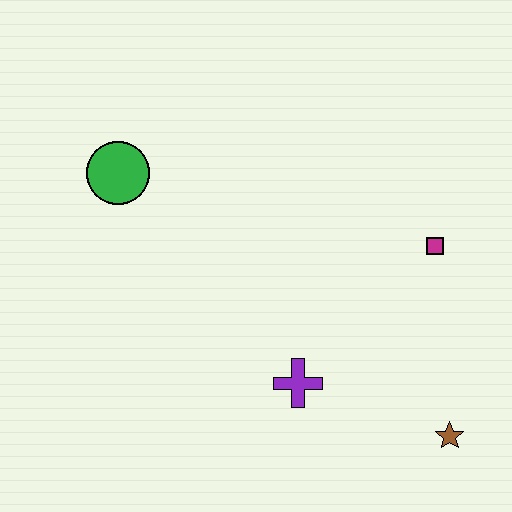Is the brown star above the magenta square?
No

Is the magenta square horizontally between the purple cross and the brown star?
Yes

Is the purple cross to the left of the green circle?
No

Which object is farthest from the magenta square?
The green circle is farthest from the magenta square.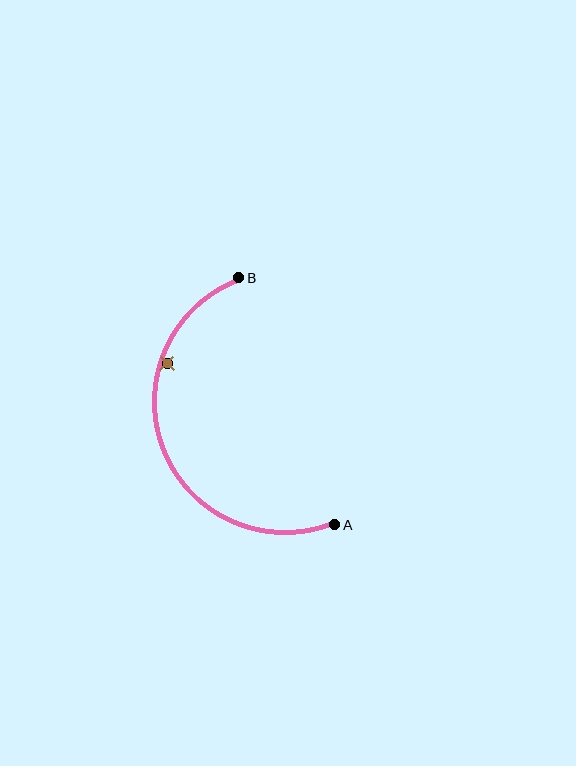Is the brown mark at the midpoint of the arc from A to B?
No — the brown mark does not lie on the arc at all. It sits slightly inside the curve.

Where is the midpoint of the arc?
The arc midpoint is the point on the curve farthest from the straight line joining A and B. It sits to the left of that line.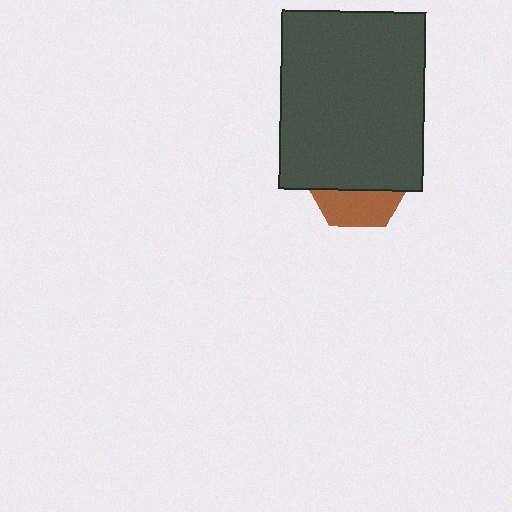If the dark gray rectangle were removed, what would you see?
You would see the complete brown hexagon.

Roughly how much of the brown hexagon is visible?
A small part of it is visible (roughly 33%).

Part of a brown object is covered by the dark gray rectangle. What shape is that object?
It is a hexagon.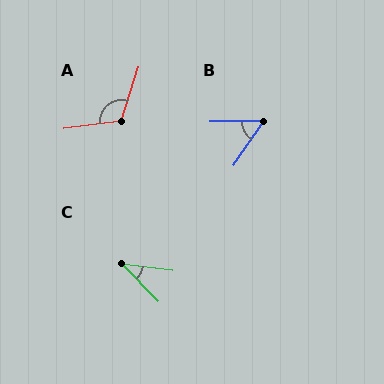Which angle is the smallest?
C, at approximately 39 degrees.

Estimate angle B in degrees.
Approximately 55 degrees.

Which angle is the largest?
A, at approximately 116 degrees.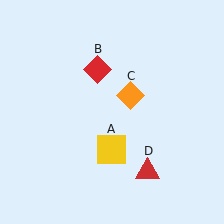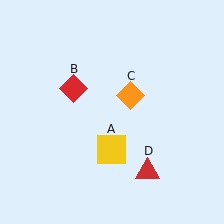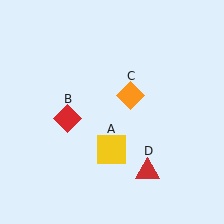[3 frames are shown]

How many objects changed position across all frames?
1 object changed position: red diamond (object B).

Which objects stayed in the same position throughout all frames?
Yellow square (object A) and orange diamond (object C) and red triangle (object D) remained stationary.